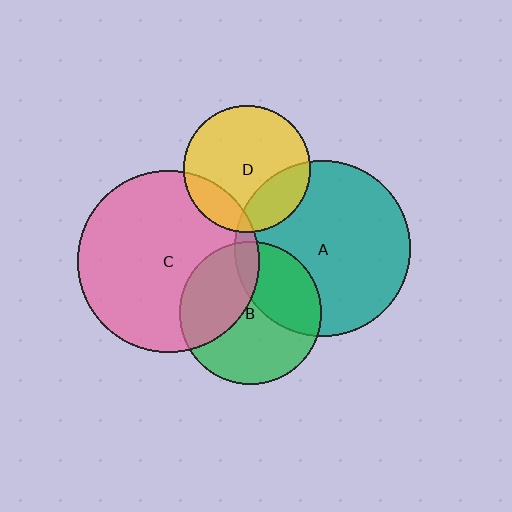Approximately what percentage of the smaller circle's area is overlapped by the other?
Approximately 35%.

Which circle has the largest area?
Circle C (pink).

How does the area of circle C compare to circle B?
Approximately 1.6 times.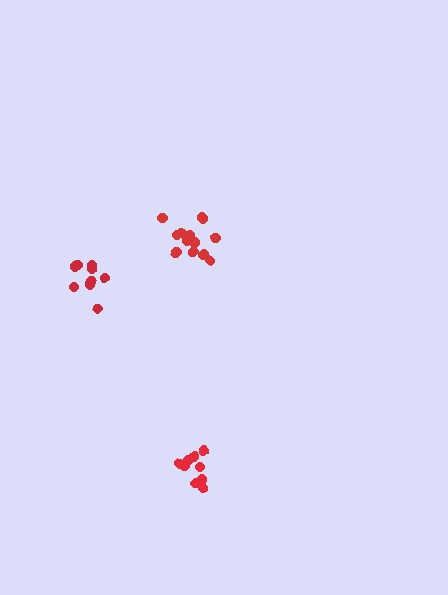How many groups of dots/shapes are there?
There are 3 groups.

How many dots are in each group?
Group 1: 14 dots, Group 2: 9 dots, Group 3: 10 dots (33 total).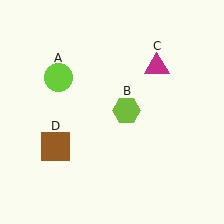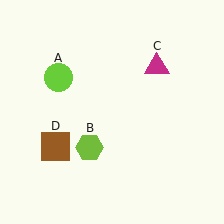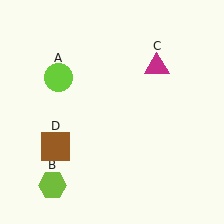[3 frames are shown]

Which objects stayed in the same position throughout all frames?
Lime circle (object A) and magenta triangle (object C) and brown square (object D) remained stationary.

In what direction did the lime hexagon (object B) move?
The lime hexagon (object B) moved down and to the left.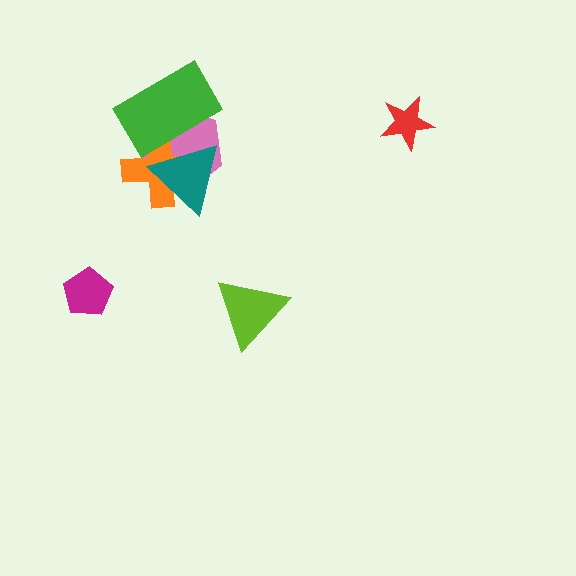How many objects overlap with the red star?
0 objects overlap with the red star.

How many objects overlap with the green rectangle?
3 objects overlap with the green rectangle.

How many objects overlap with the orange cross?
3 objects overlap with the orange cross.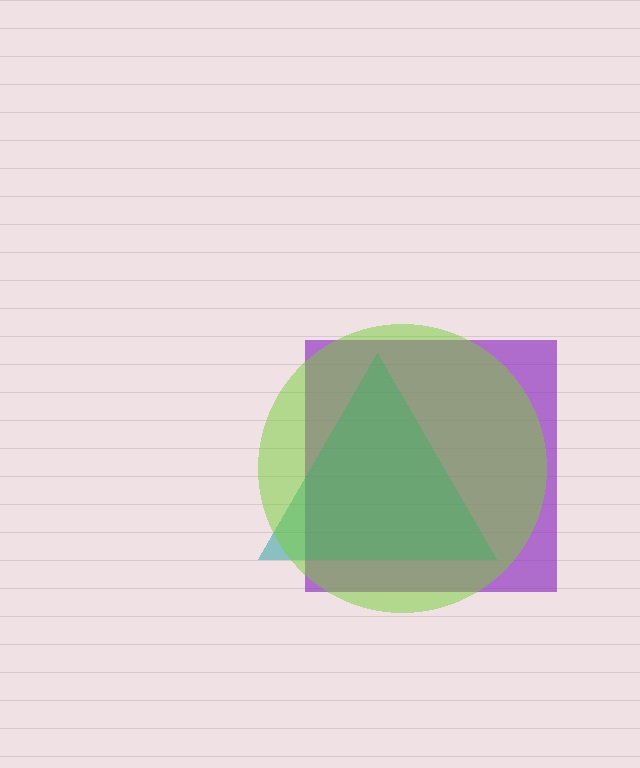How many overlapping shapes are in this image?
There are 3 overlapping shapes in the image.